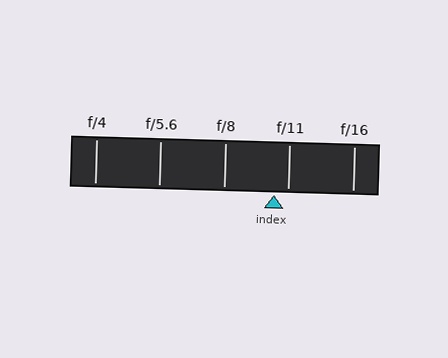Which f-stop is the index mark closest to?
The index mark is closest to f/11.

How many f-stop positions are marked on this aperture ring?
There are 5 f-stop positions marked.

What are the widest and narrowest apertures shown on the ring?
The widest aperture shown is f/4 and the narrowest is f/16.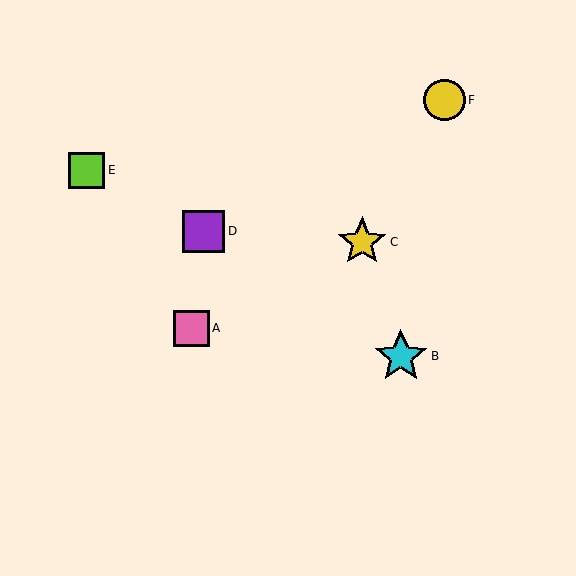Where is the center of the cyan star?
The center of the cyan star is at (401, 356).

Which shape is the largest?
The cyan star (labeled B) is the largest.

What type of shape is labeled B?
Shape B is a cyan star.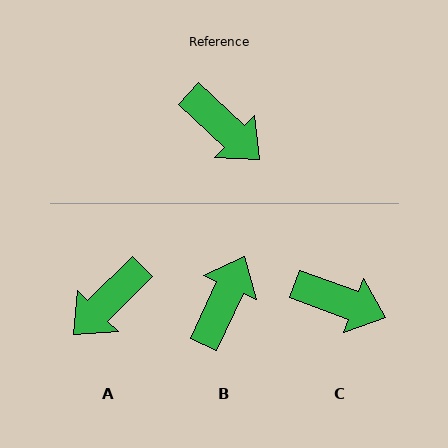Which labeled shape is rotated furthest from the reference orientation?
B, about 108 degrees away.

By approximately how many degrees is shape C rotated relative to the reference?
Approximately 23 degrees counter-clockwise.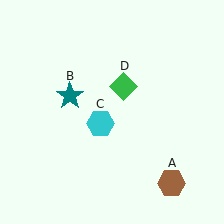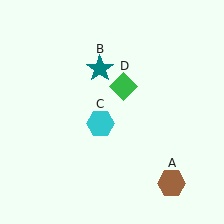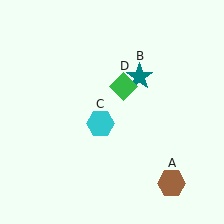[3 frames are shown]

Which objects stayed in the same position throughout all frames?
Brown hexagon (object A) and cyan hexagon (object C) and green diamond (object D) remained stationary.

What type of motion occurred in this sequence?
The teal star (object B) rotated clockwise around the center of the scene.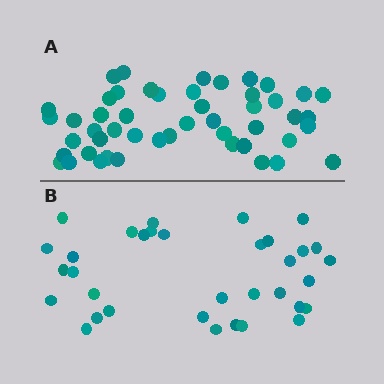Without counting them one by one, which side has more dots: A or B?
Region A (the top region) has more dots.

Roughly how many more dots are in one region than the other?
Region A has approximately 15 more dots than region B.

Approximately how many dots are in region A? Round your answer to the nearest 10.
About 50 dots. (The exact count is 49, which rounds to 50.)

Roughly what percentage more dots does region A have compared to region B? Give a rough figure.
About 45% more.